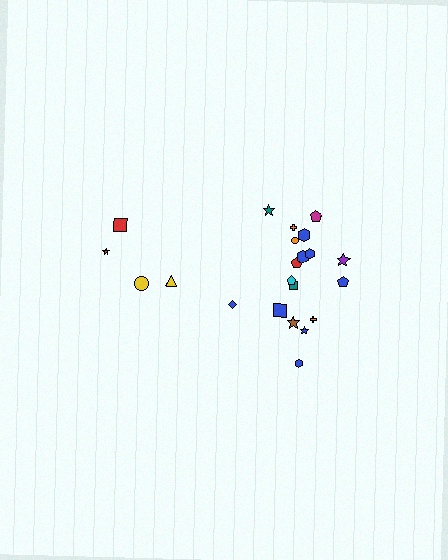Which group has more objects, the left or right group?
The right group.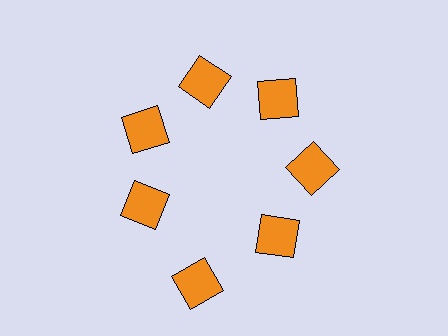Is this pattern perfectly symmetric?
No. The 7 orange squares are arranged in a ring, but one element near the 6 o'clock position is pushed outward from the center, breaking the 7-fold rotational symmetry.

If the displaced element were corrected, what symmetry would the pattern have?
It would have 7-fold rotational symmetry — the pattern would map onto itself every 51 degrees.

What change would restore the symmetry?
The symmetry would be restored by moving it inward, back onto the ring so that all 7 squares sit at equal angles and equal distance from the center.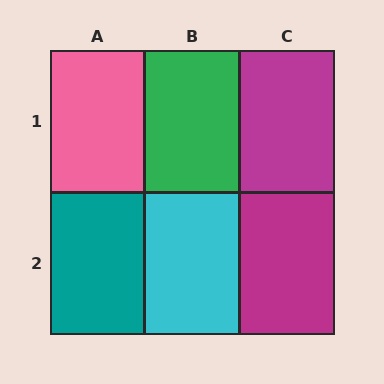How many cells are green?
1 cell is green.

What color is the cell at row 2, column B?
Cyan.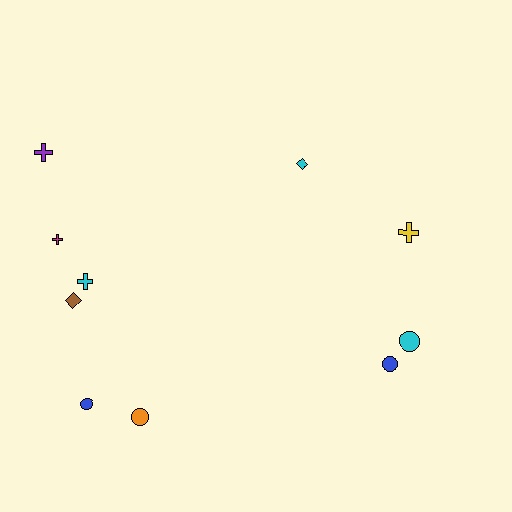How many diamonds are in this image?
There are 2 diamonds.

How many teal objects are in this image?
There are no teal objects.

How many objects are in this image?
There are 10 objects.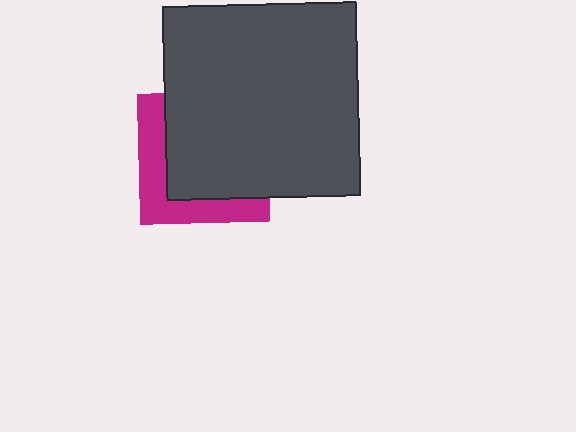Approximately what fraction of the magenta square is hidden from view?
Roughly 64% of the magenta square is hidden behind the dark gray square.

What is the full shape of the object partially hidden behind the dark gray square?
The partially hidden object is a magenta square.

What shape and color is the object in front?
The object in front is a dark gray square.